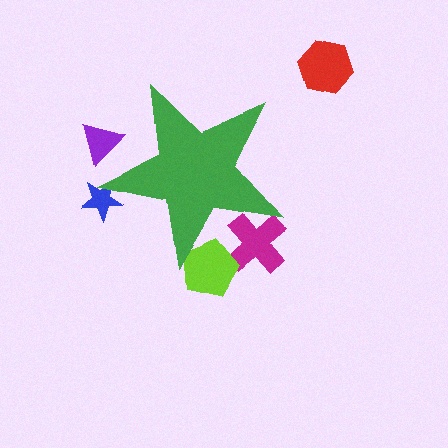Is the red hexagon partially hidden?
No, the red hexagon is fully visible.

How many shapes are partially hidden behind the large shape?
4 shapes are partially hidden.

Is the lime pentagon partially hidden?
Yes, the lime pentagon is partially hidden behind the green star.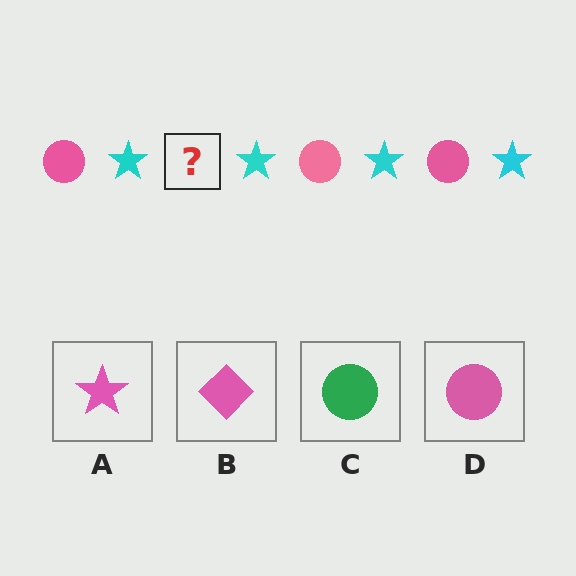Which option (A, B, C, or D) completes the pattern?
D.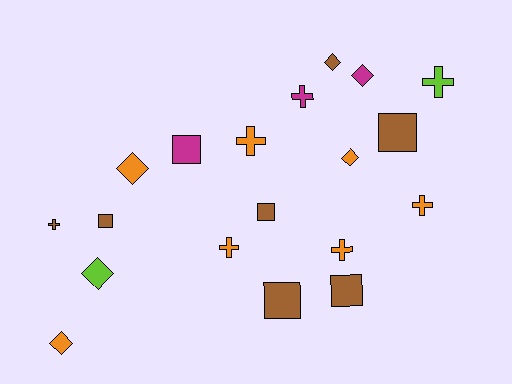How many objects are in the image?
There are 19 objects.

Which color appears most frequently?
Brown, with 7 objects.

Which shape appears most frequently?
Cross, with 7 objects.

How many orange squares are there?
There are no orange squares.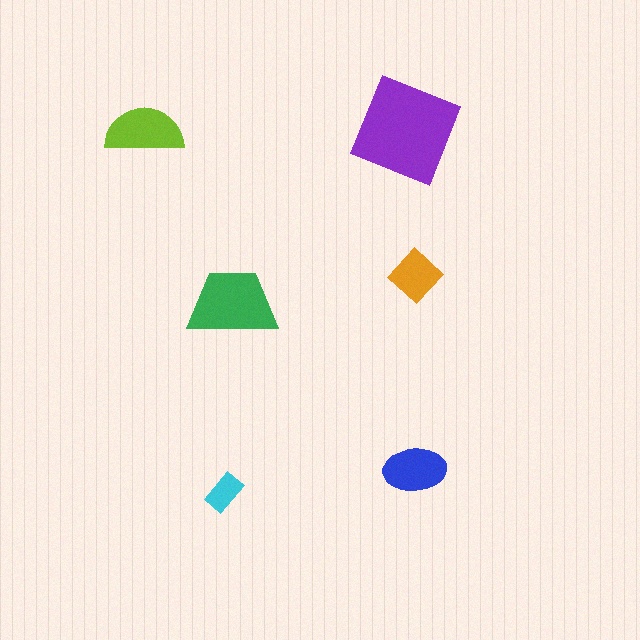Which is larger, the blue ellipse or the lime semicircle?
The lime semicircle.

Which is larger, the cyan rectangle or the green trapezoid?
The green trapezoid.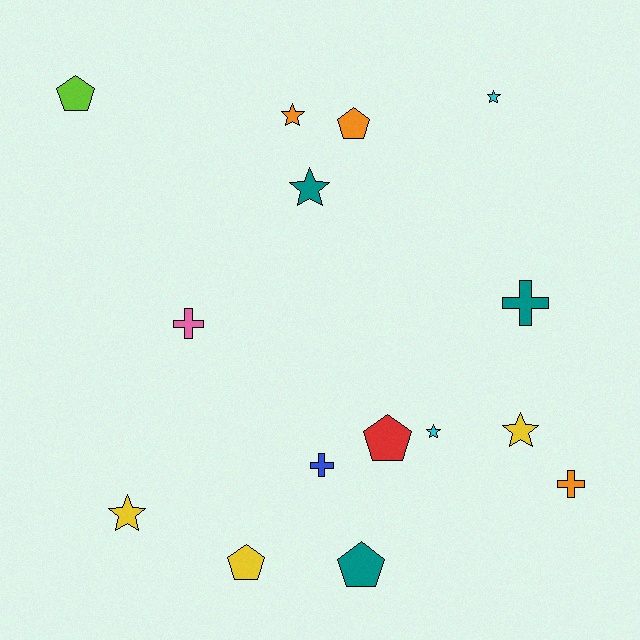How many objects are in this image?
There are 15 objects.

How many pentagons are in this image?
There are 5 pentagons.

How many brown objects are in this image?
There are no brown objects.